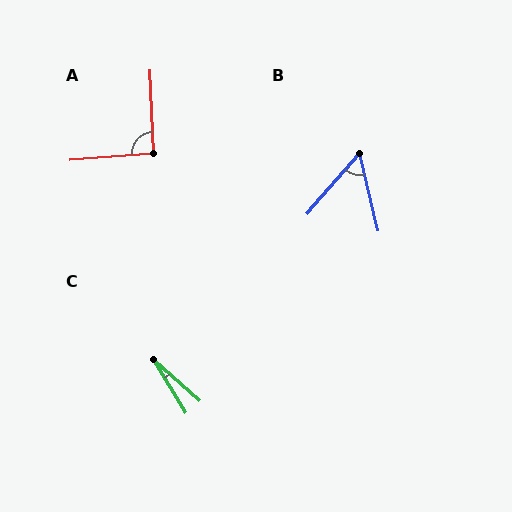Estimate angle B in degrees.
Approximately 54 degrees.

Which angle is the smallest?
C, at approximately 17 degrees.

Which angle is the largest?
A, at approximately 92 degrees.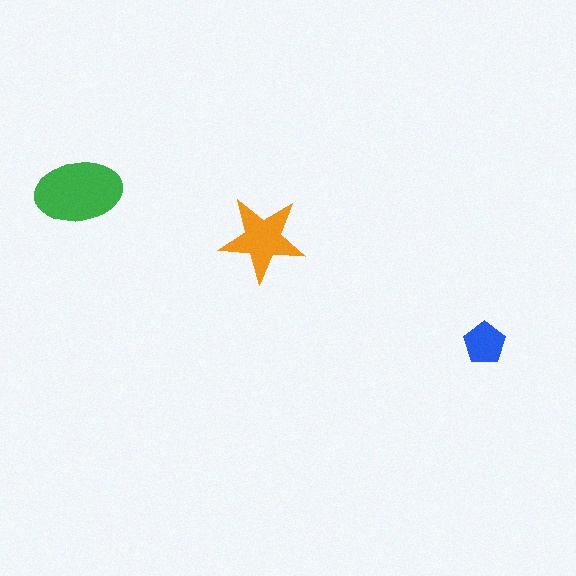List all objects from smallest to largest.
The blue pentagon, the orange star, the green ellipse.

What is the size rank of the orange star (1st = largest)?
2nd.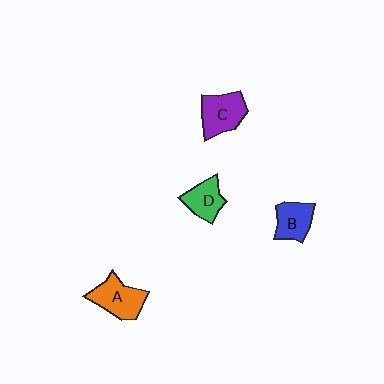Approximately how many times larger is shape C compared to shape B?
Approximately 1.3 times.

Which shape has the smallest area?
Shape D (green).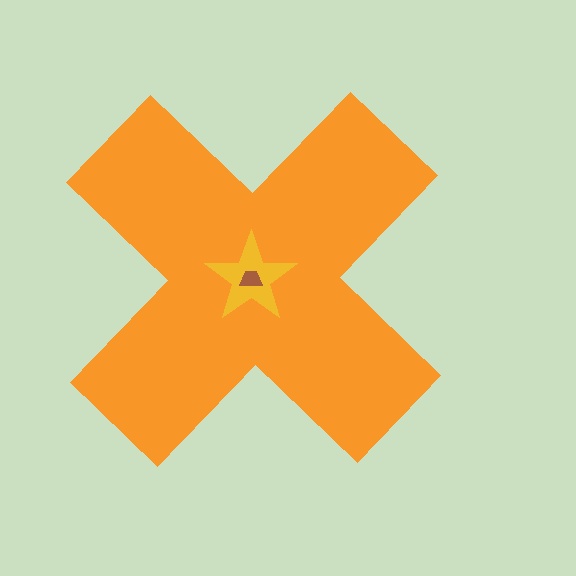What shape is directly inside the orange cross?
The yellow star.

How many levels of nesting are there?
3.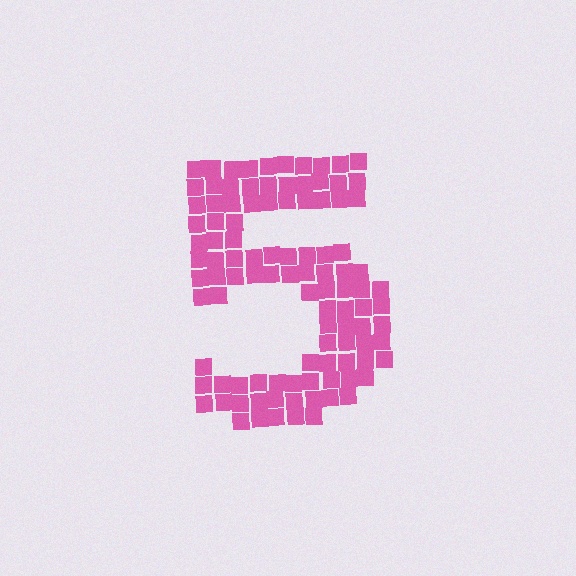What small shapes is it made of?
It is made of small squares.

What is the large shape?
The large shape is the digit 5.